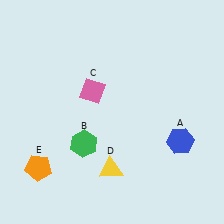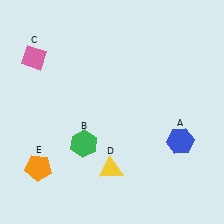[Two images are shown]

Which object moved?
The pink diamond (C) moved left.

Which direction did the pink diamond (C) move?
The pink diamond (C) moved left.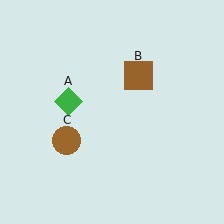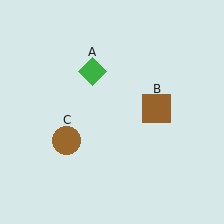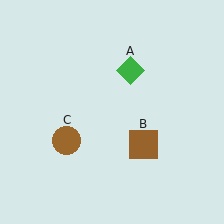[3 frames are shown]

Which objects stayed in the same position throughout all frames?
Brown circle (object C) remained stationary.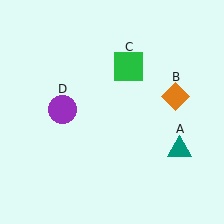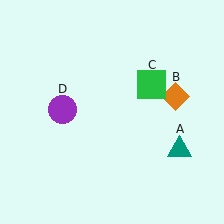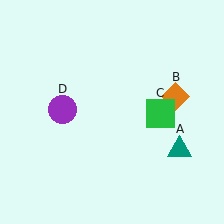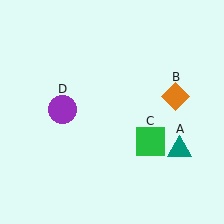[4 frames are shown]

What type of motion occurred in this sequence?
The green square (object C) rotated clockwise around the center of the scene.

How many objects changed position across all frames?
1 object changed position: green square (object C).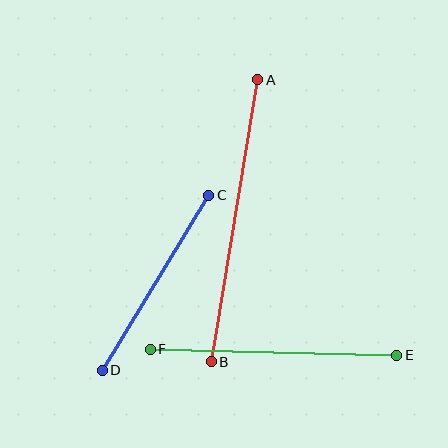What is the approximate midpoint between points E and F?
The midpoint is at approximately (274, 352) pixels.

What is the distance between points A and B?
The distance is approximately 286 pixels.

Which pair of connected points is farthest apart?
Points A and B are farthest apart.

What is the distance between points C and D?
The distance is approximately 205 pixels.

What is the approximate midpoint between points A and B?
The midpoint is at approximately (234, 221) pixels.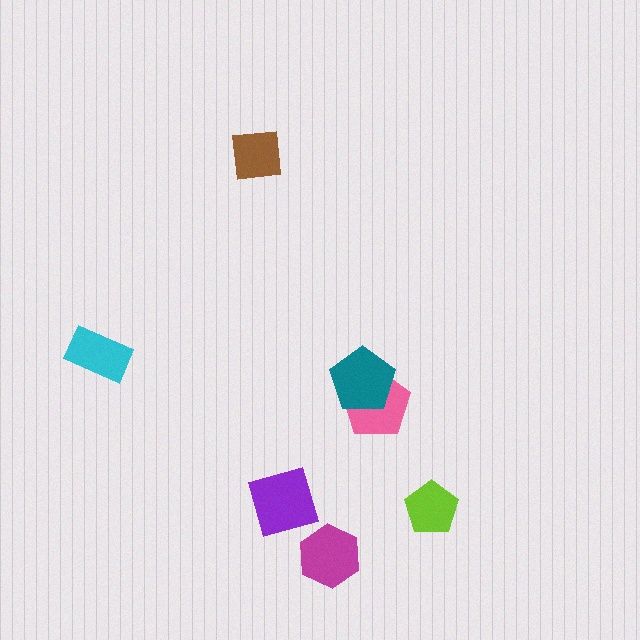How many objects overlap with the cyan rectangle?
0 objects overlap with the cyan rectangle.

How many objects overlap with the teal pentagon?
1 object overlaps with the teal pentagon.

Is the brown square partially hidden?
No, no other shape covers it.